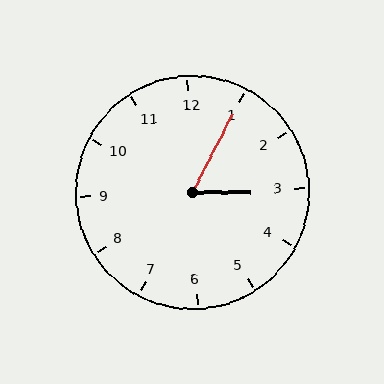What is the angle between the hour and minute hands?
Approximately 62 degrees.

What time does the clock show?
3:05.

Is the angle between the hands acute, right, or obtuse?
It is acute.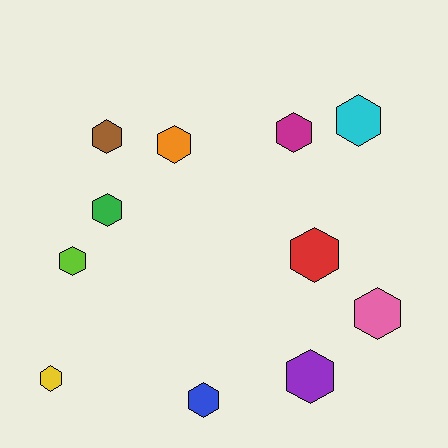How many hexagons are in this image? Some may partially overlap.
There are 11 hexagons.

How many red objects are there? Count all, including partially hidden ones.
There is 1 red object.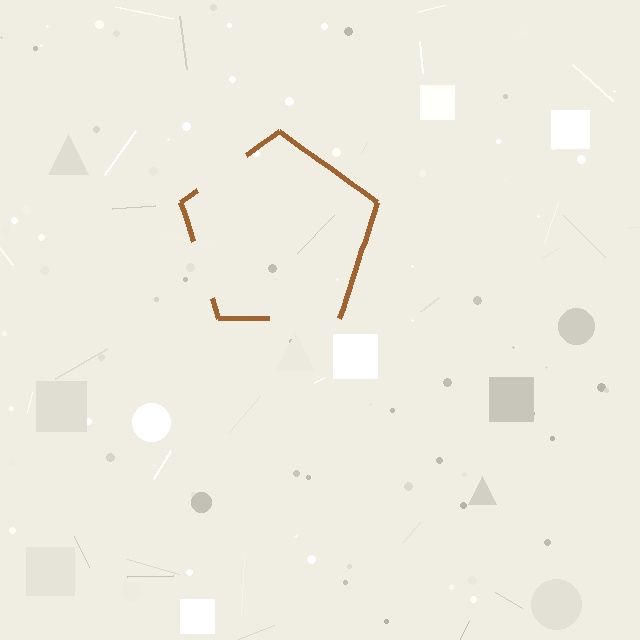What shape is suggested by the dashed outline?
The dashed outline suggests a pentagon.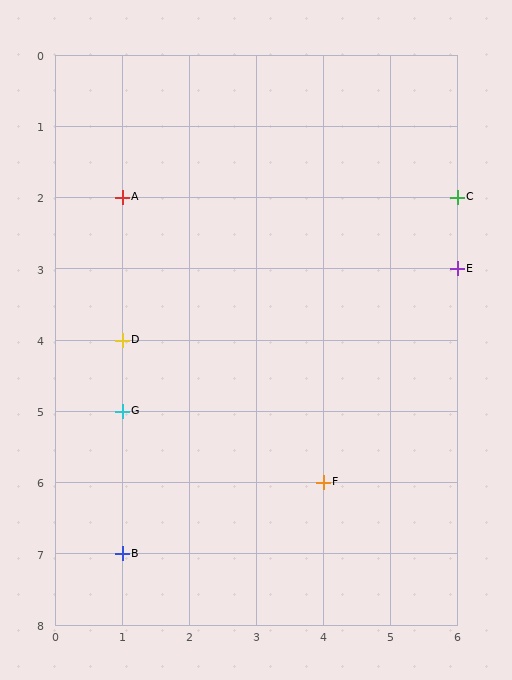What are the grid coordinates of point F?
Point F is at grid coordinates (4, 6).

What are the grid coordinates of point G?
Point G is at grid coordinates (1, 5).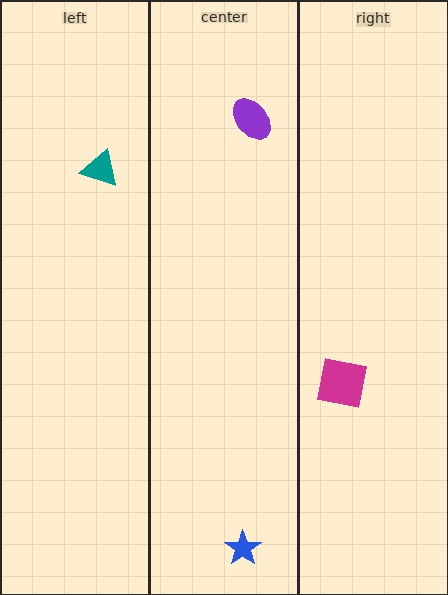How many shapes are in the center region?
2.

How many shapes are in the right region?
1.